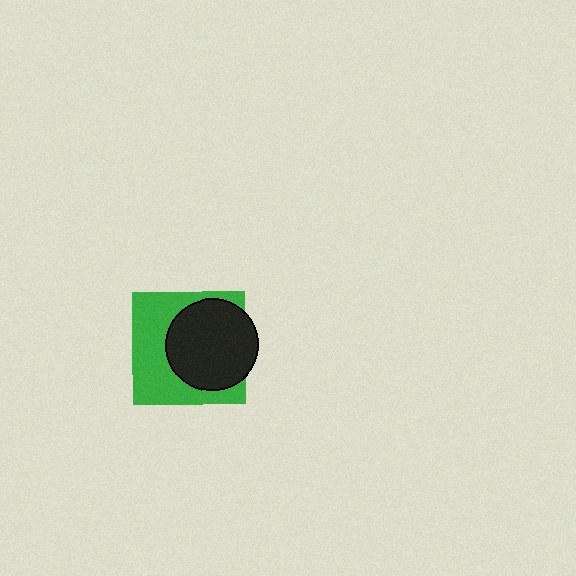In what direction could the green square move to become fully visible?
The green square could move left. That would shift it out from behind the black circle entirely.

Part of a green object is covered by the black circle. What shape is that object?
It is a square.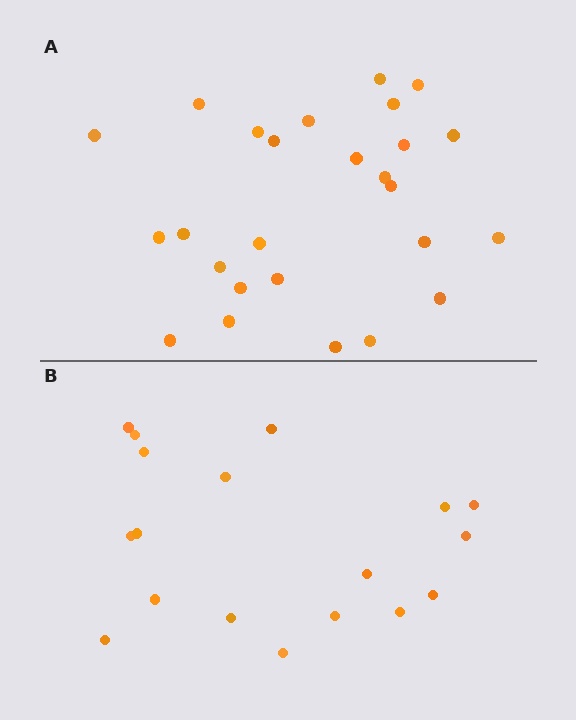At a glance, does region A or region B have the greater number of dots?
Region A (the top region) has more dots.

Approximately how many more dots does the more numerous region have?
Region A has roughly 8 or so more dots than region B.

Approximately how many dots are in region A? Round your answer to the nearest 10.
About 30 dots. (The exact count is 26, which rounds to 30.)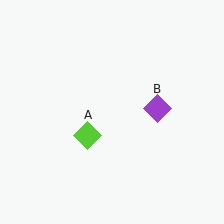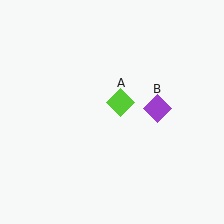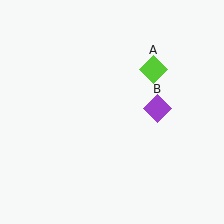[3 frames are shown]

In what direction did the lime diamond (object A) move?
The lime diamond (object A) moved up and to the right.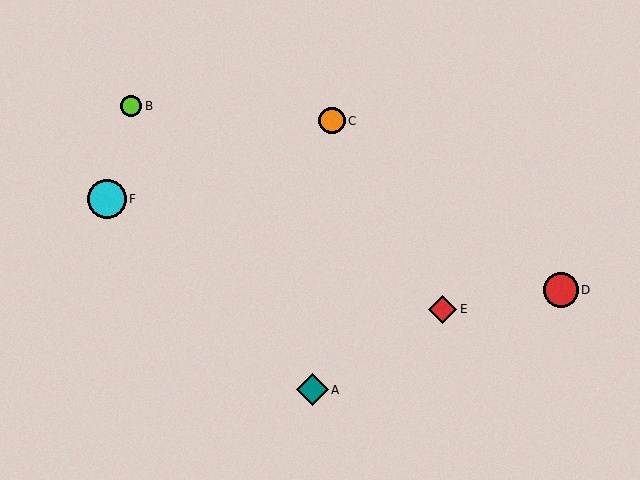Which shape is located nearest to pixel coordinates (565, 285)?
The red circle (labeled D) at (561, 290) is nearest to that location.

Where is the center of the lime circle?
The center of the lime circle is at (131, 106).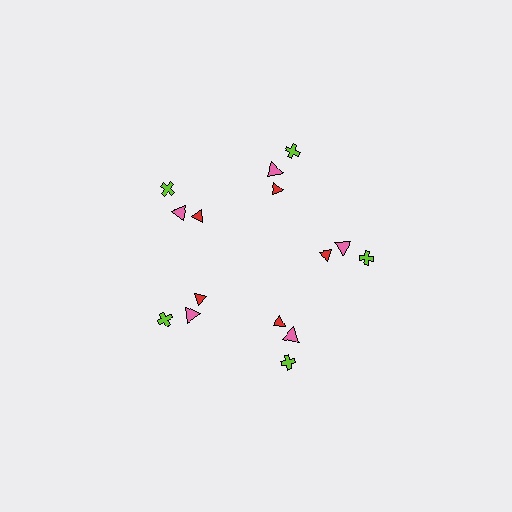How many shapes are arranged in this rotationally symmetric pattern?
There are 15 shapes, arranged in 5 groups of 3.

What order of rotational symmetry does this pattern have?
This pattern has 5-fold rotational symmetry.